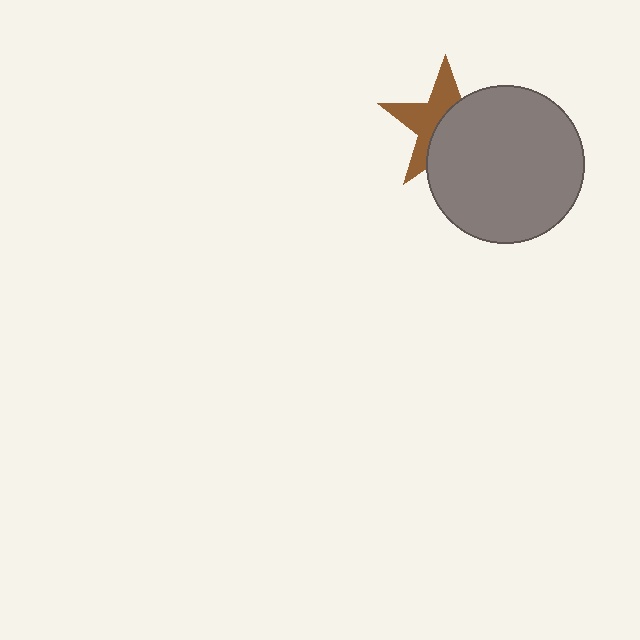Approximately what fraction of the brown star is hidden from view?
Roughly 54% of the brown star is hidden behind the gray circle.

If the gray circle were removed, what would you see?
You would see the complete brown star.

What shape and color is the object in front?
The object in front is a gray circle.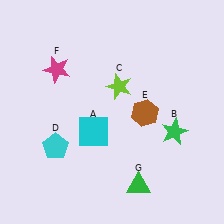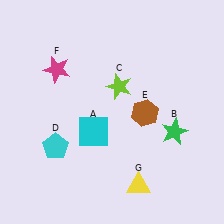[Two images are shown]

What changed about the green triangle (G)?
In Image 1, G is green. In Image 2, it changed to yellow.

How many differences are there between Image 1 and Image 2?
There is 1 difference between the two images.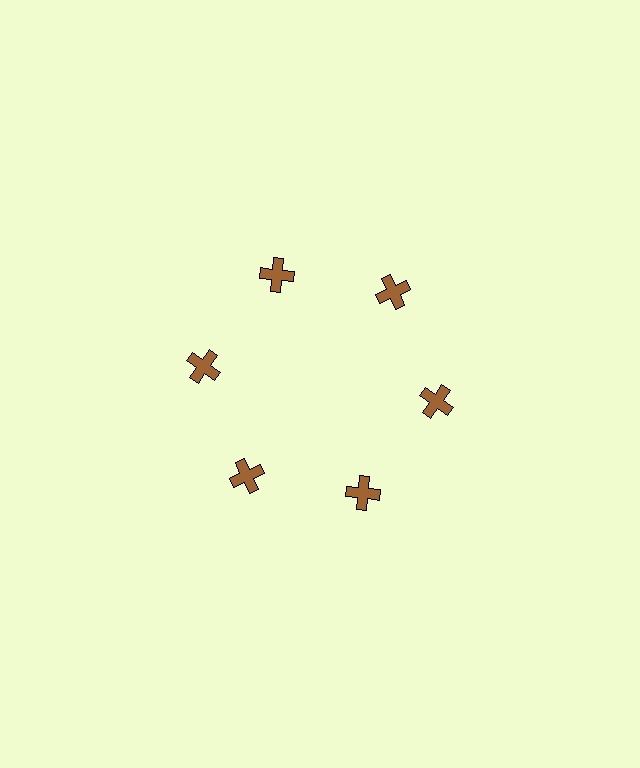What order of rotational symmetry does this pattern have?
This pattern has 6-fold rotational symmetry.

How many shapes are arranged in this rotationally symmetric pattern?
There are 6 shapes, arranged in 6 groups of 1.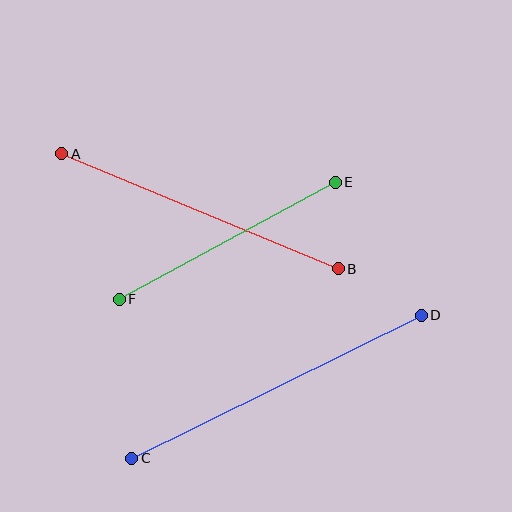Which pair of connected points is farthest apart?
Points C and D are farthest apart.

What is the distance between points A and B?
The distance is approximately 300 pixels.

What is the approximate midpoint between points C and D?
The midpoint is at approximately (276, 387) pixels.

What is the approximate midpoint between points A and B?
The midpoint is at approximately (200, 211) pixels.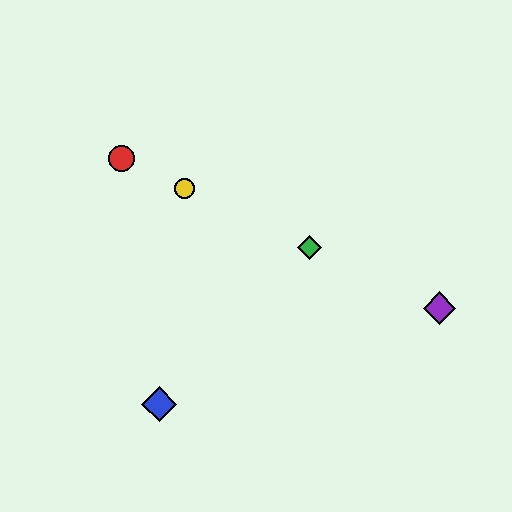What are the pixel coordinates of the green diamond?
The green diamond is at (310, 247).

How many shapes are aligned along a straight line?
4 shapes (the red circle, the green diamond, the yellow circle, the purple diamond) are aligned along a straight line.